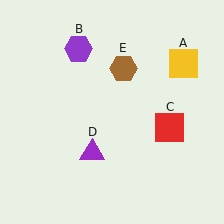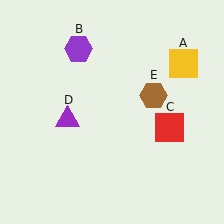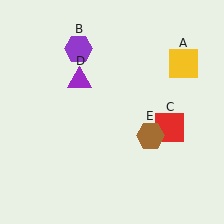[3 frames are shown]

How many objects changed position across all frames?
2 objects changed position: purple triangle (object D), brown hexagon (object E).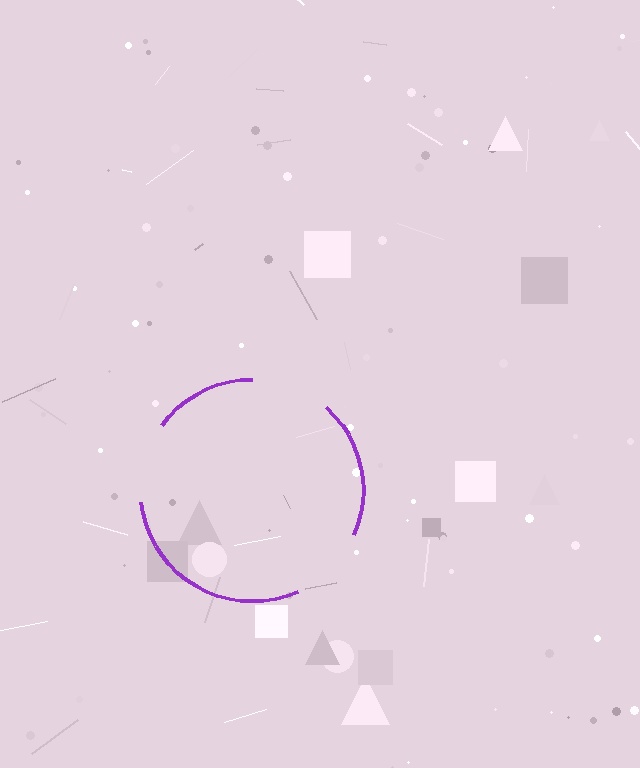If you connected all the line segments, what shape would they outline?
They would outline a circle.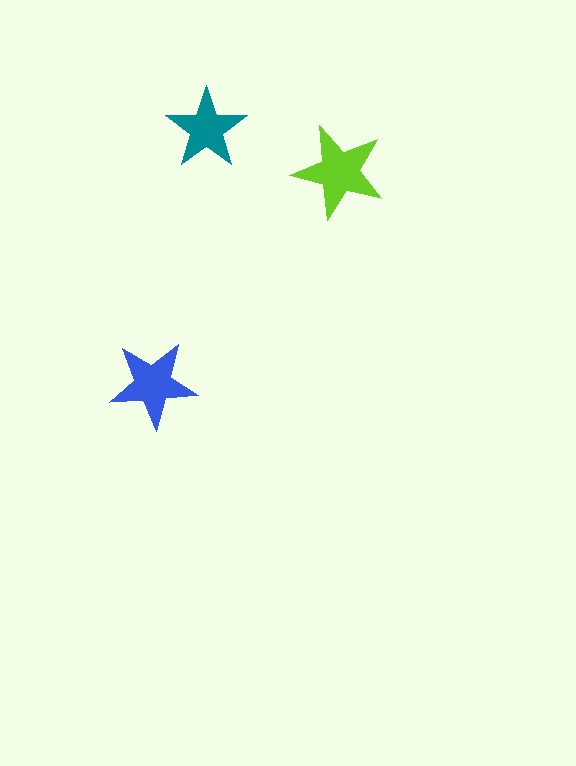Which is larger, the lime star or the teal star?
The lime one.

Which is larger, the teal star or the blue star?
The blue one.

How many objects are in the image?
There are 3 objects in the image.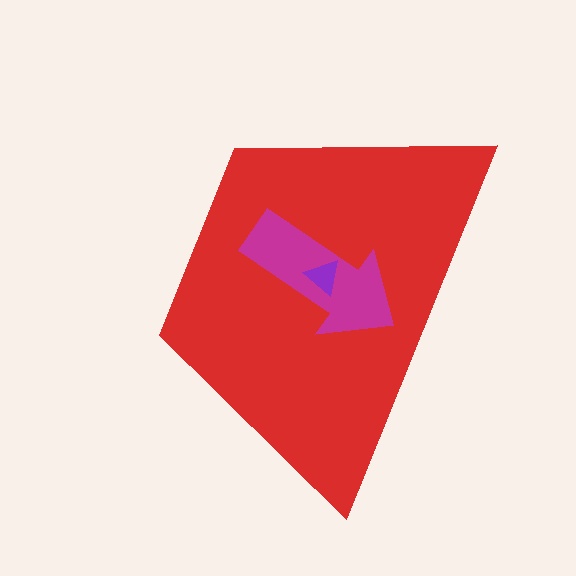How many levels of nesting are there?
3.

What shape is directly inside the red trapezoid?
The magenta arrow.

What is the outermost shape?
The red trapezoid.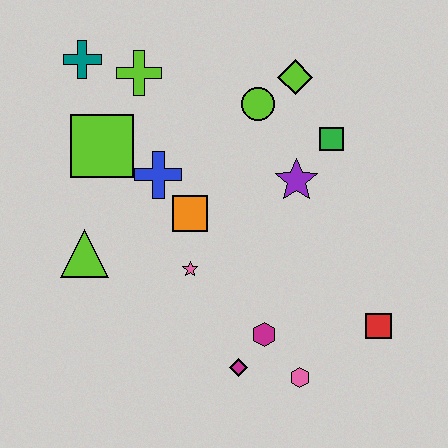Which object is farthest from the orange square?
The red square is farthest from the orange square.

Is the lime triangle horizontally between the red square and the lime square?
No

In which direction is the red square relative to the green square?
The red square is below the green square.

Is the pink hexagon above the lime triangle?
No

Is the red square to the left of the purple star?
No